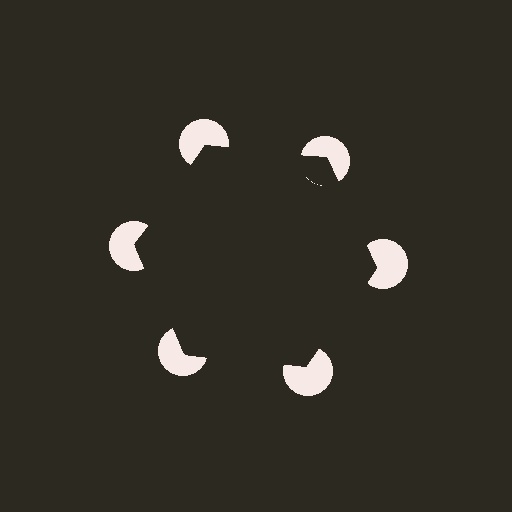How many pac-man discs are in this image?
There are 6 — one at each vertex of the illusory hexagon.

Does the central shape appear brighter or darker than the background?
It typically appears slightly darker than the background, even though no actual brightness change is drawn.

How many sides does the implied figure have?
6 sides.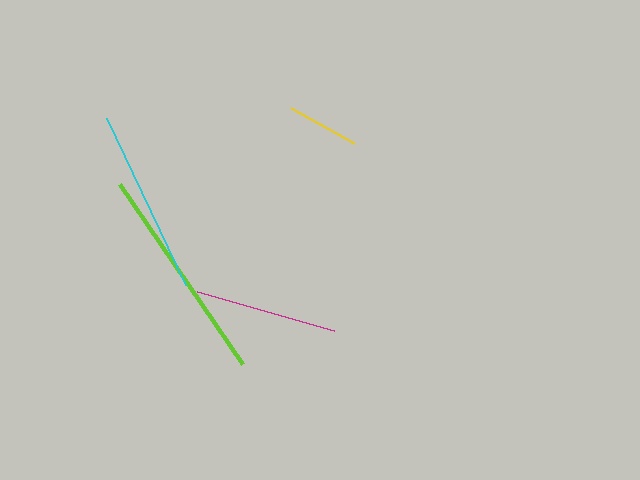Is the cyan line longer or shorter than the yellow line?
The cyan line is longer than the yellow line.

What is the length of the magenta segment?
The magenta segment is approximately 143 pixels long.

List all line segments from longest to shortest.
From longest to shortest: lime, cyan, magenta, yellow.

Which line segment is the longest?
The lime line is the longest at approximately 217 pixels.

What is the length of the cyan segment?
The cyan segment is approximately 184 pixels long.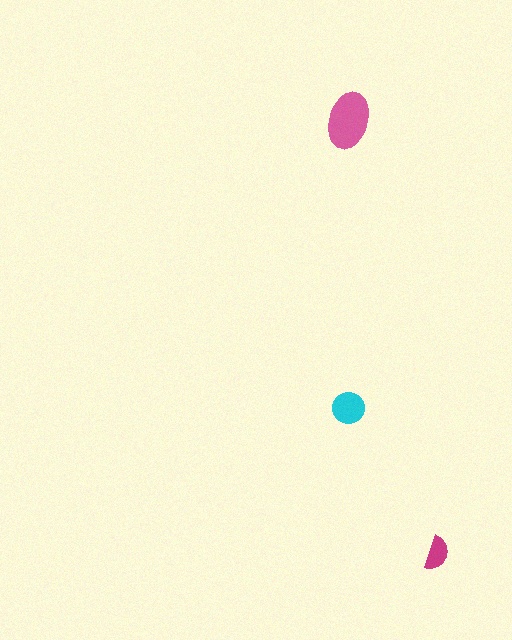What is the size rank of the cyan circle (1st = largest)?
2nd.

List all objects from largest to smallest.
The pink ellipse, the cyan circle, the magenta semicircle.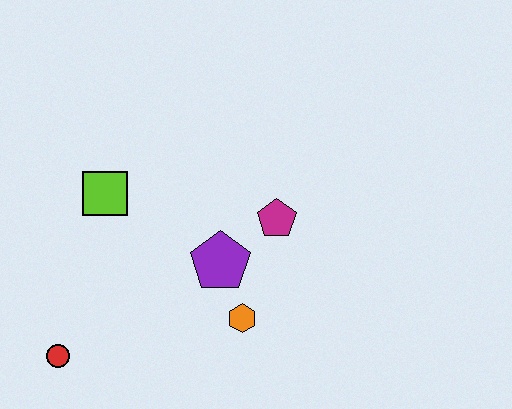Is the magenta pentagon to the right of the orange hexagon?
Yes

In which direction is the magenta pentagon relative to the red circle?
The magenta pentagon is to the right of the red circle.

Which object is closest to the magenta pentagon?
The purple pentagon is closest to the magenta pentagon.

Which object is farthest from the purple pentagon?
The red circle is farthest from the purple pentagon.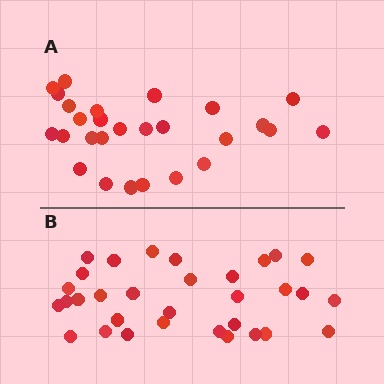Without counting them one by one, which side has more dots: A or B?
Region B (the bottom region) has more dots.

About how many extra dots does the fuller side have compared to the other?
Region B has about 5 more dots than region A.